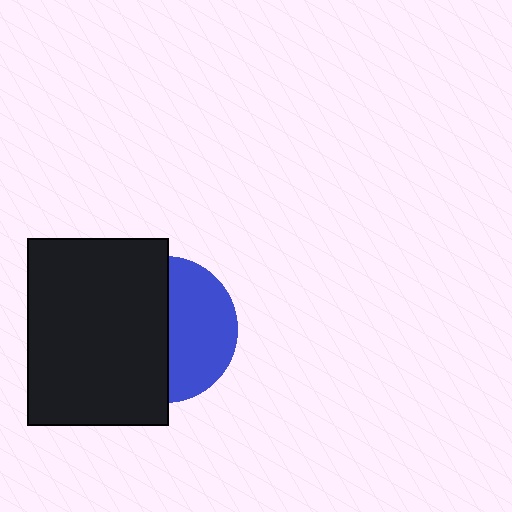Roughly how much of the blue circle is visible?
About half of it is visible (roughly 46%).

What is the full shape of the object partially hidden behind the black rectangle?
The partially hidden object is a blue circle.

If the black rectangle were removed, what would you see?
You would see the complete blue circle.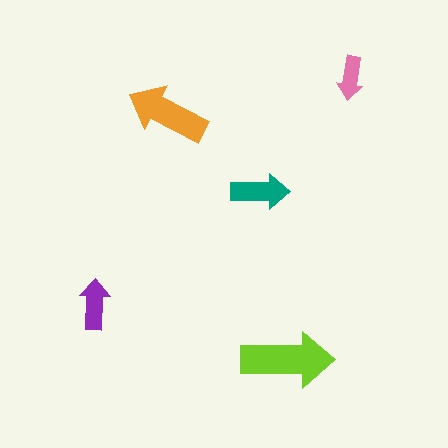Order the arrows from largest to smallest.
the lime one, the orange one, the teal one, the purple one, the pink one.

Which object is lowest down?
The lime arrow is bottommost.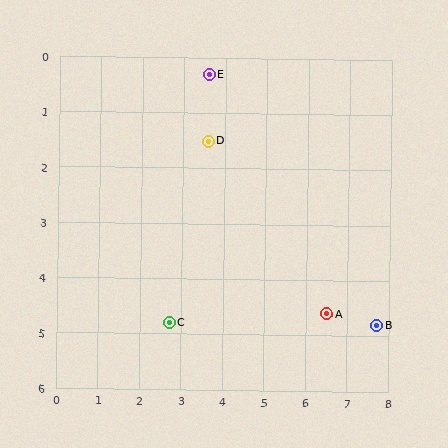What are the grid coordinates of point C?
Point C is at approximately (2.7, 4.8).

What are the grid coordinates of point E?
Point E is at approximately (3.6, 0.3).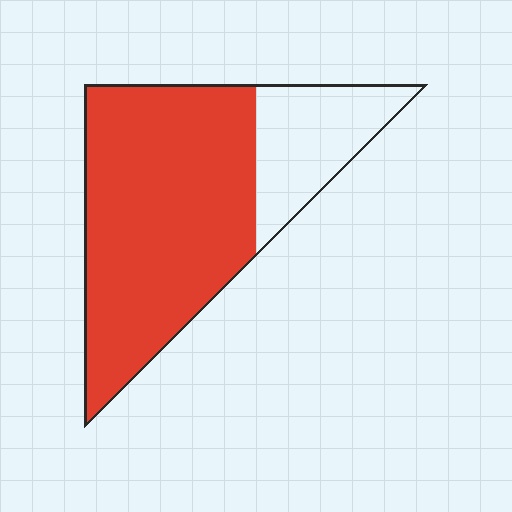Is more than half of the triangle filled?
Yes.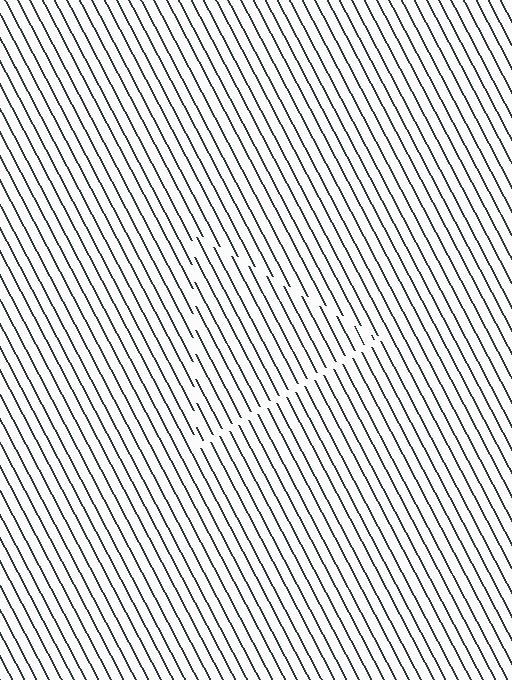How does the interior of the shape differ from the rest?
The interior of the shape contains the same grating, shifted by half a period — the contour is defined by the phase discontinuity where line-ends from the inner and outer gratings abut.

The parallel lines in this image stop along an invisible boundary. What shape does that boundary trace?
An illusory triangle. The interior of the shape contains the same grating, shifted by half a period — the contour is defined by the phase discontinuity where line-ends from the inner and outer gratings abut.